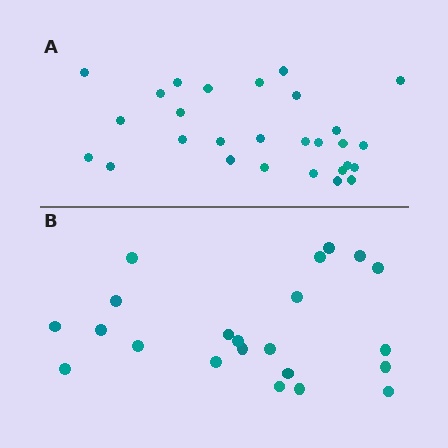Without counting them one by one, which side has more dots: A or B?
Region A (the top region) has more dots.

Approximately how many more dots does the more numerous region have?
Region A has about 6 more dots than region B.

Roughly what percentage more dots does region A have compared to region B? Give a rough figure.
About 25% more.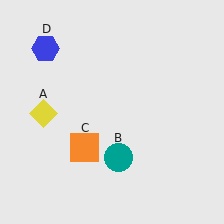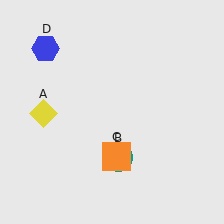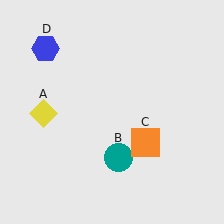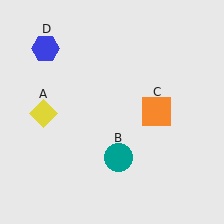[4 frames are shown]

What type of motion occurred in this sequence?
The orange square (object C) rotated counterclockwise around the center of the scene.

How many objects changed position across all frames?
1 object changed position: orange square (object C).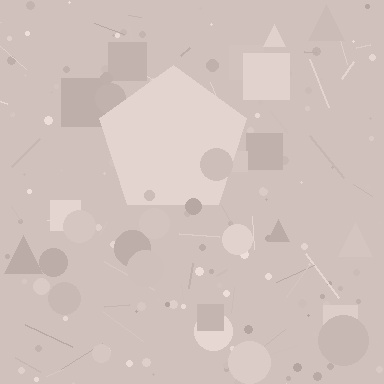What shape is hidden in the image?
A pentagon is hidden in the image.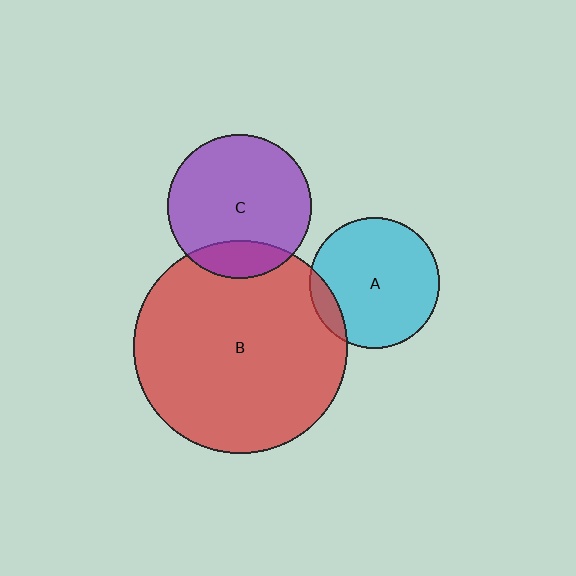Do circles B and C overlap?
Yes.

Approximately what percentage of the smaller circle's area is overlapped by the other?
Approximately 15%.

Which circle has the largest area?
Circle B (red).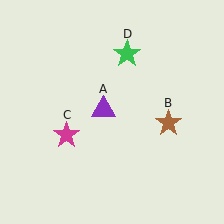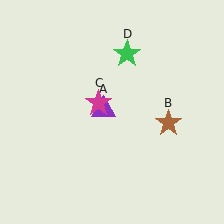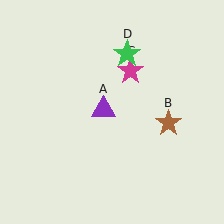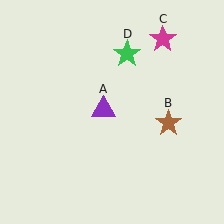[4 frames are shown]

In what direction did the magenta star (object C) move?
The magenta star (object C) moved up and to the right.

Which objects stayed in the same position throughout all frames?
Purple triangle (object A) and brown star (object B) and green star (object D) remained stationary.